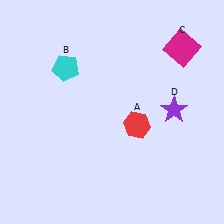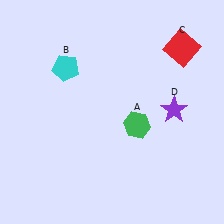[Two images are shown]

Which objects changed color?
A changed from red to green. C changed from magenta to red.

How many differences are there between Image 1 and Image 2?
There are 2 differences between the two images.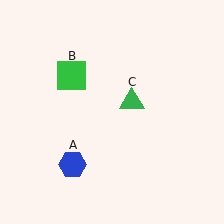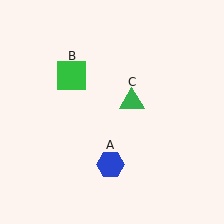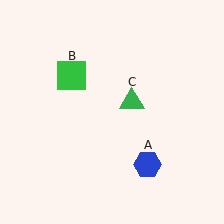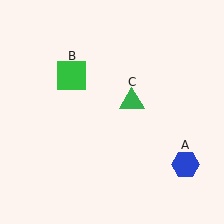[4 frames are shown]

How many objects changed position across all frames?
1 object changed position: blue hexagon (object A).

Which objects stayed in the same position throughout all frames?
Green square (object B) and green triangle (object C) remained stationary.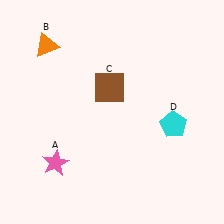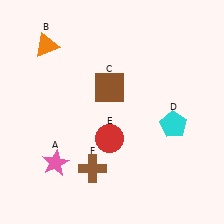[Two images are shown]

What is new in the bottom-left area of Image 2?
A red circle (E) was added in the bottom-left area of Image 2.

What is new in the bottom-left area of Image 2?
A brown cross (F) was added in the bottom-left area of Image 2.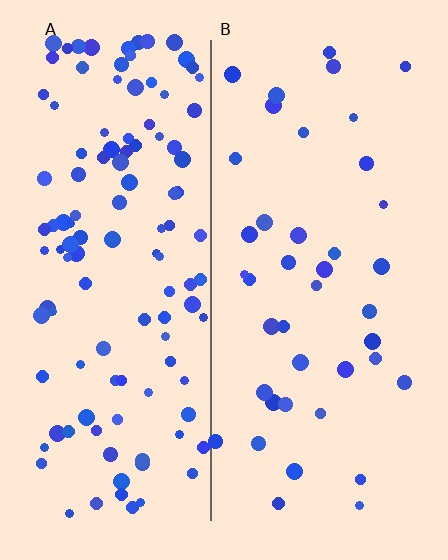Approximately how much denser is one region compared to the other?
Approximately 2.9× — region A over region B.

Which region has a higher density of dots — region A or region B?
A (the left).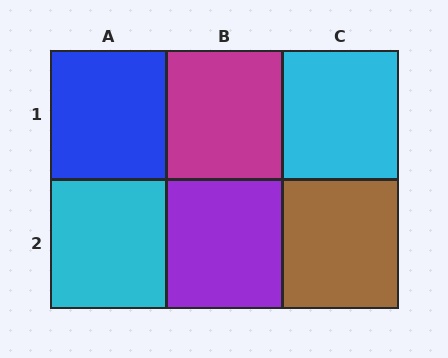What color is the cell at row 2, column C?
Brown.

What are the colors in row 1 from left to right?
Blue, magenta, cyan.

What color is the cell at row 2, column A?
Cyan.